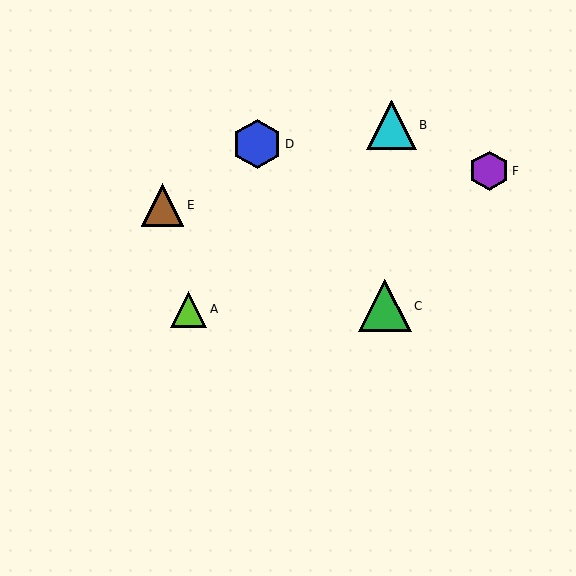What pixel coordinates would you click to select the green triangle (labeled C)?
Click at (385, 306) to select the green triangle C.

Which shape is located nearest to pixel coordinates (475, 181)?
The purple hexagon (labeled F) at (489, 171) is nearest to that location.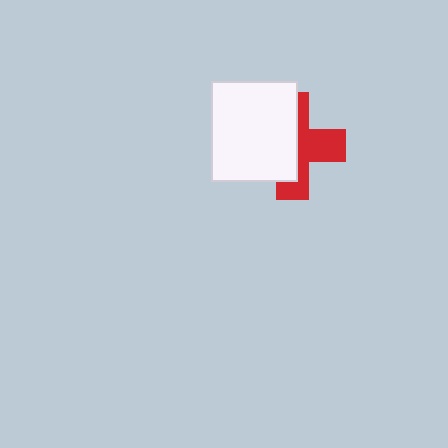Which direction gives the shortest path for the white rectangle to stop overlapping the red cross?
Moving left gives the shortest separation.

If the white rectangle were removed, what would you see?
You would see the complete red cross.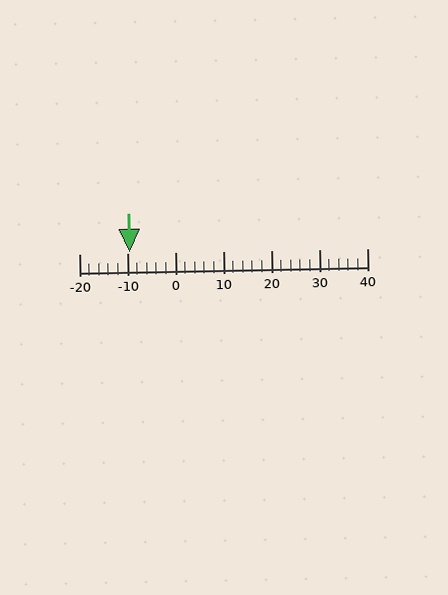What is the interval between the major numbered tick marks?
The major tick marks are spaced 10 units apart.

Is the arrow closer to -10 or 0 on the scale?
The arrow is closer to -10.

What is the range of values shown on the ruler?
The ruler shows values from -20 to 40.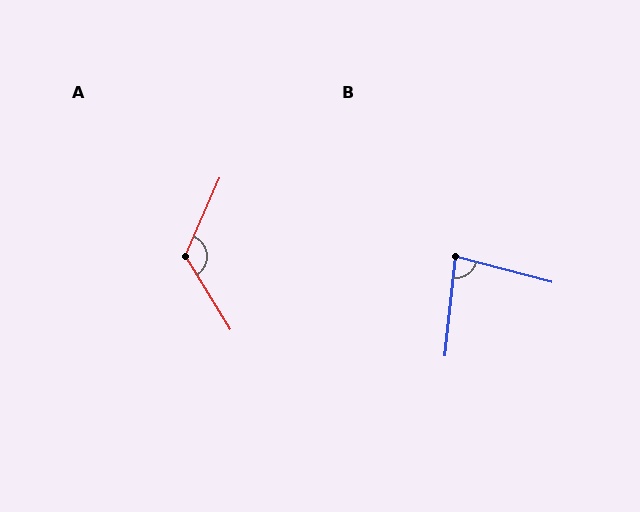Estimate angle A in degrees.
Approximately 125 degrees.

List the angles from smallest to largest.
B (81°), A (125°).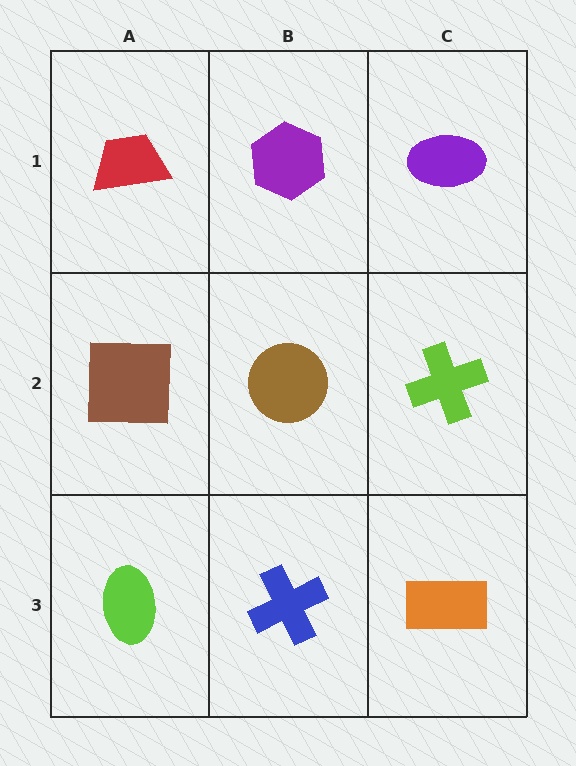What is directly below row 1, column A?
A brown square.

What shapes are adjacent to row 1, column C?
A lime cross (row 2, column C), a purple hexagon (row 1, column B).